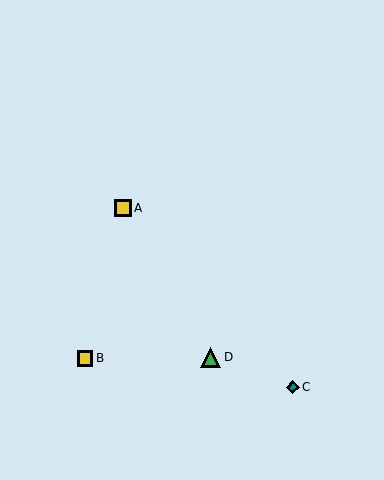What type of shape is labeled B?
Shape B is a yellow square.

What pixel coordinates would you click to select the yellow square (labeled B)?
Click at (85, 358) to select the yellow square B.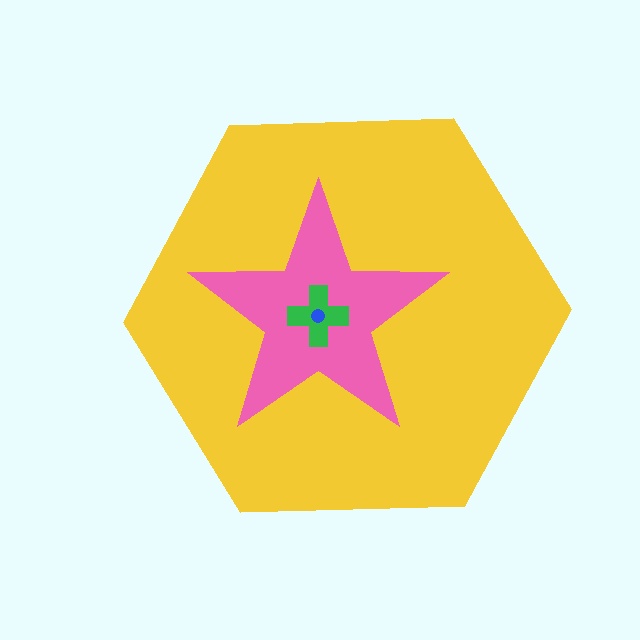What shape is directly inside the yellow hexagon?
The pink star.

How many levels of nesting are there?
4.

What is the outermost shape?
The yellow hexagon.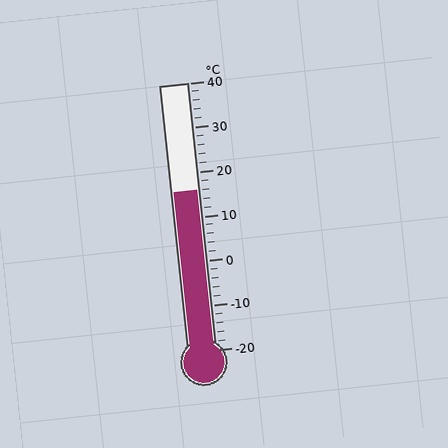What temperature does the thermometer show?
The thermometer shows approximately 16°C.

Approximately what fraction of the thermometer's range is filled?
The thermometer is filled to approximately 60% of its range.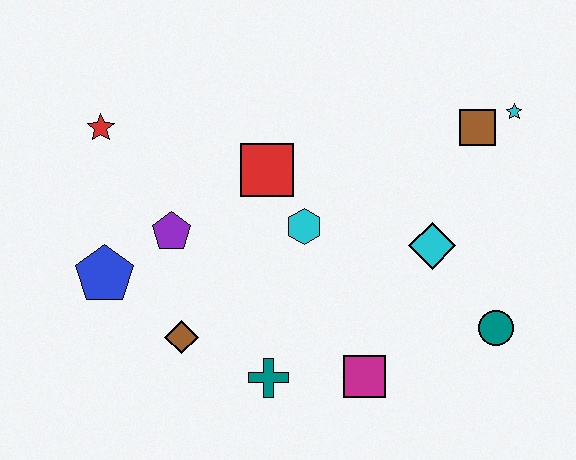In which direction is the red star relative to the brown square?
The red star is to the left of the brown square.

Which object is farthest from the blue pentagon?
The cyan star is farthest from the blue pentagon.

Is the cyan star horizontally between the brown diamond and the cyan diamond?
No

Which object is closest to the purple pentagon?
The blue pentagon is closest to the purple pentagon.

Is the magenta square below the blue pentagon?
Yes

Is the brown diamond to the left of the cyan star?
Yes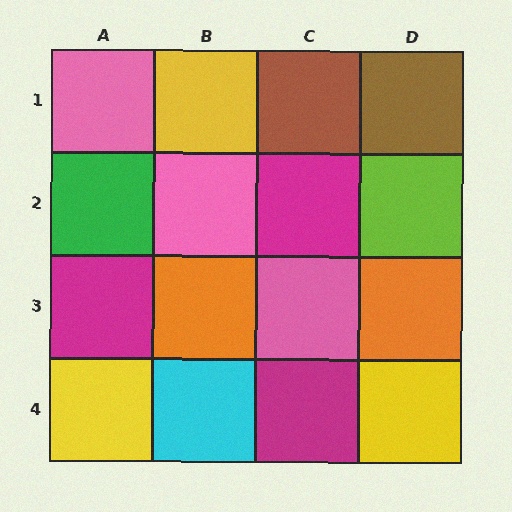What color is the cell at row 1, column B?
Yellow.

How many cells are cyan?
1 cell is cyan.